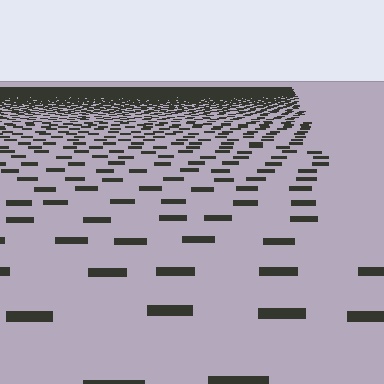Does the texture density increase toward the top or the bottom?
Density increases toward the top.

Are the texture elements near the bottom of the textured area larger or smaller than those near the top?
Larger. Near the bottom, elements are closer to the viewer and appear at a bigger on-screen size.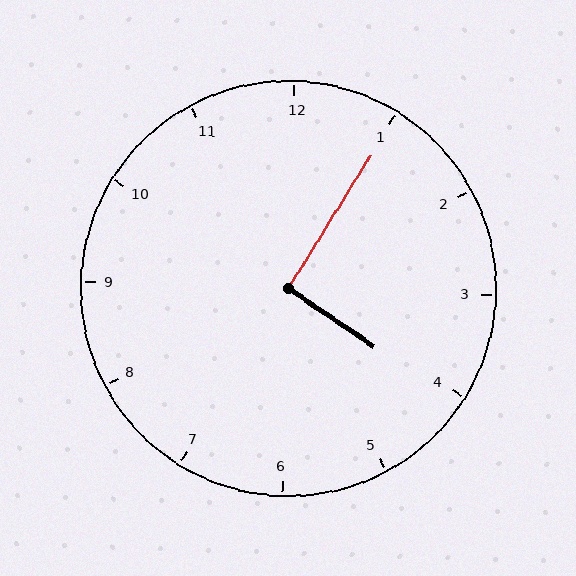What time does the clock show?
4:05.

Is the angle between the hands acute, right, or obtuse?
It is right.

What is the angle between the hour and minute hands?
Approximately 92 degrees.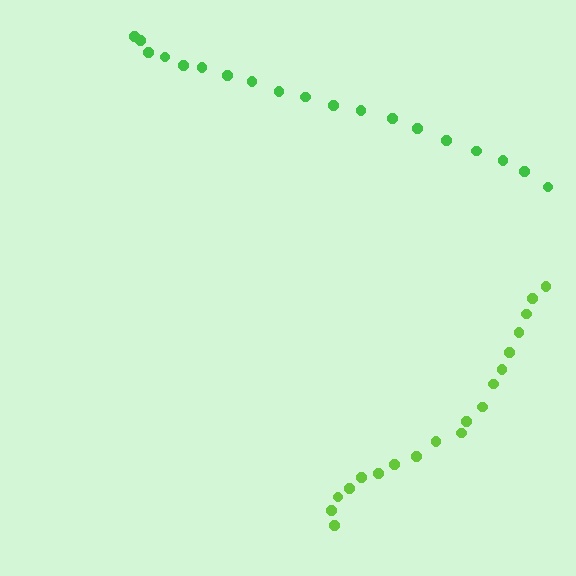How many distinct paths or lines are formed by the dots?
There are 2 distinct paths.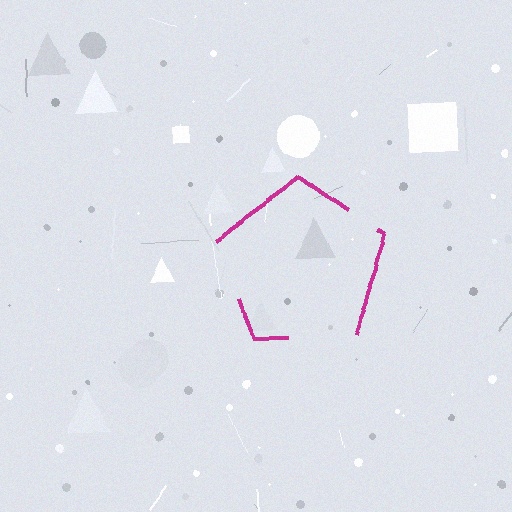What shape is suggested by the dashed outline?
The dashed outline suggests a pentagon.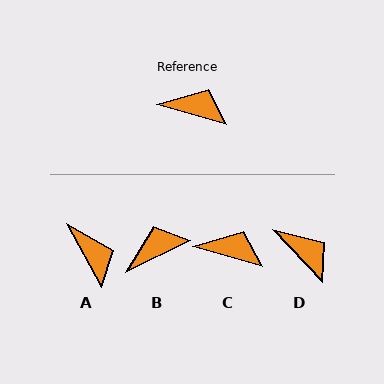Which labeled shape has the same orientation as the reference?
C.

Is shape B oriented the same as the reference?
No, it is off by about 42 degrees.